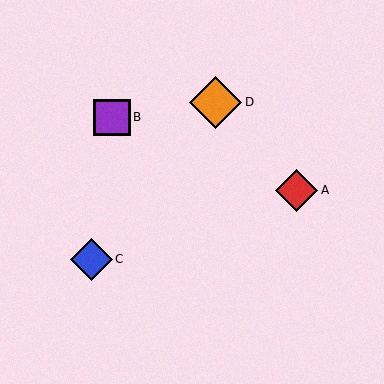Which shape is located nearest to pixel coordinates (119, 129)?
The purple square (labeled B) at (112, 117) is nearest to that location.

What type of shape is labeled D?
Shape D is an orange diamond.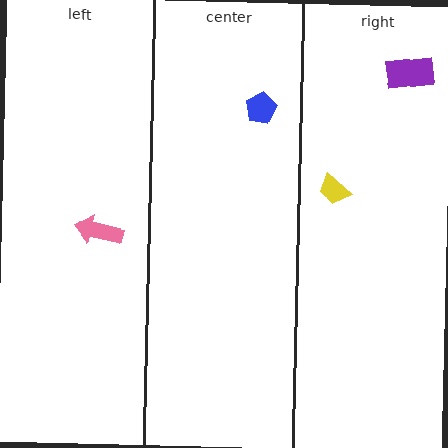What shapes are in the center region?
The blue pentagon.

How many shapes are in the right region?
2.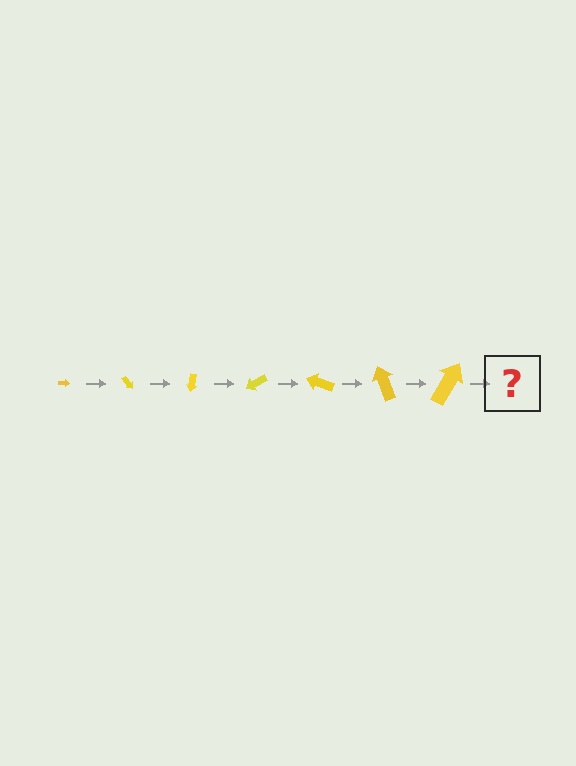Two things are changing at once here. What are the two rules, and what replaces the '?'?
The two rules are that the arrow grows larger each step and it rotates 50 degrees each step. The '?' should be an arrow, larger than the previous one and rotated 350 degrees from the start.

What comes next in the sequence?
The next element should be an arrow, larger than the previous one and rotated 350 degrees from the start.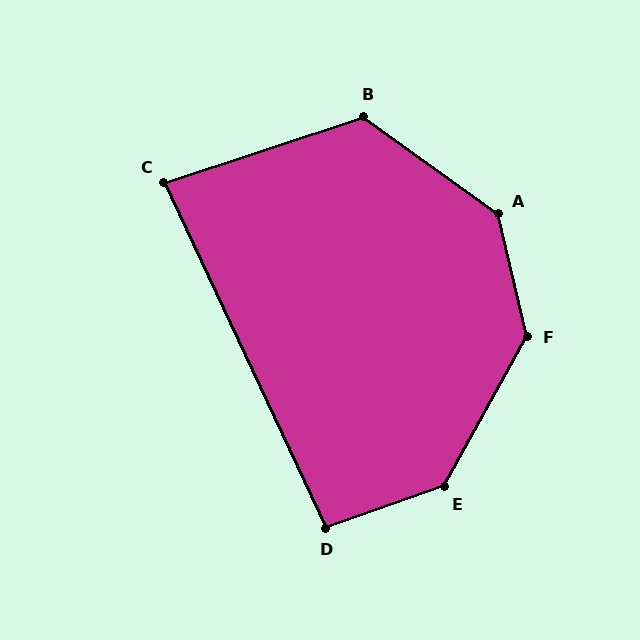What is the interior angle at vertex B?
Approximately 126 degrees (obtuse).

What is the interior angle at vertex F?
Approximately 138 degrees (obtuse).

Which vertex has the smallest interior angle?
C, at approximately 83 degrees.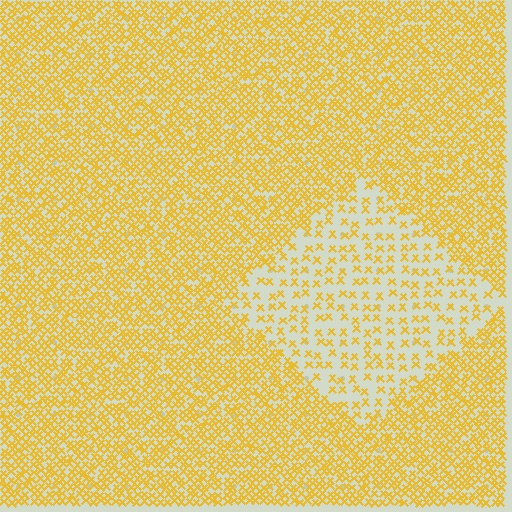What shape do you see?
I see a diamond.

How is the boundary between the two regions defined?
The boundary is defined by a change in element density (approximately 2.6x ratio). All elements are the same color, size, and shape.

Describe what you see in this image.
The image contains small yellow elements arranged at two different densities. A diamond-shaped region is visible where the elements are less densely packed than the surrounding area.